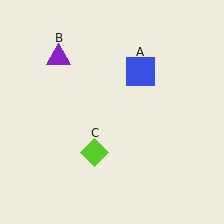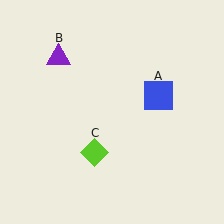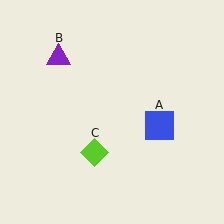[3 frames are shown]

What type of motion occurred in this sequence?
The blue square (object A) rotated clockwise around the center of the scene.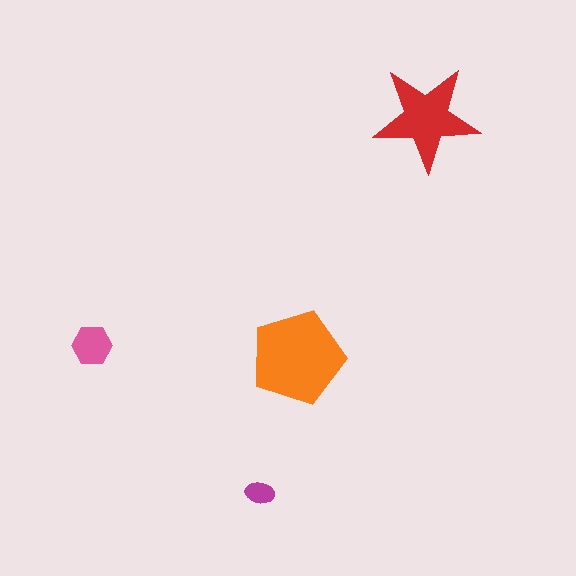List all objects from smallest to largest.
The magenta ellipse, the pink hexagon, the red star, the orange pentagon.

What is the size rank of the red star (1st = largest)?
2nd.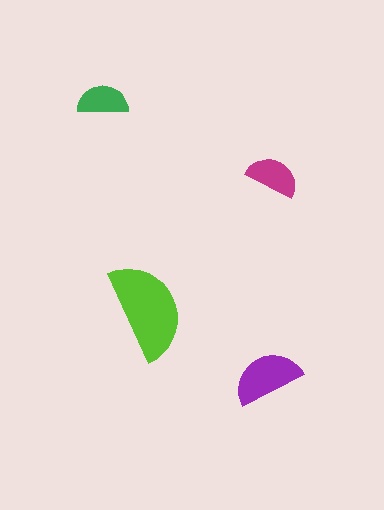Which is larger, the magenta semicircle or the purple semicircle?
The purple one.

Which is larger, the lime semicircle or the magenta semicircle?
The lime one.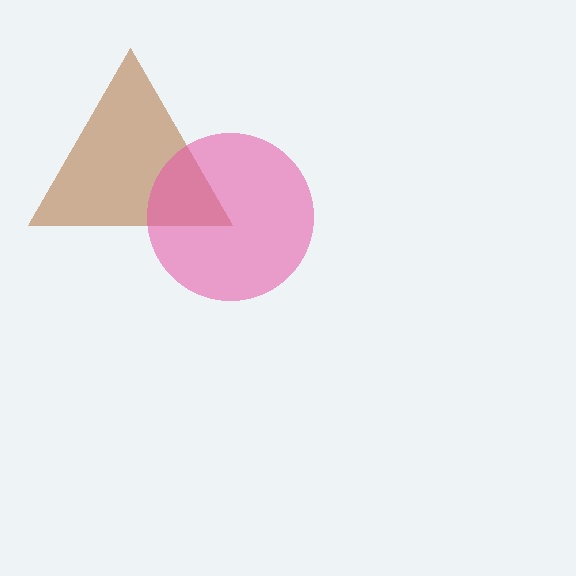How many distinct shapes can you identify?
There are 2 distinct shapes: a brown triangle, a pink circle.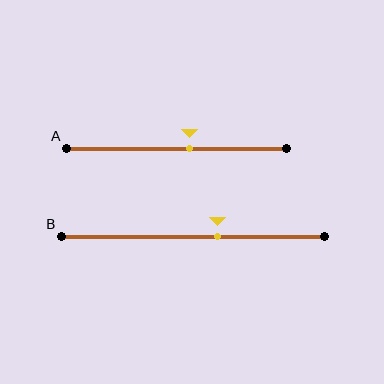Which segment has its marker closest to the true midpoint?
Segment A has its marker closest to the true midpoint.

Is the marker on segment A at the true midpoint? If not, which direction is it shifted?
No, the marker on segment A is shifted to the right by about 6% of the segment length.